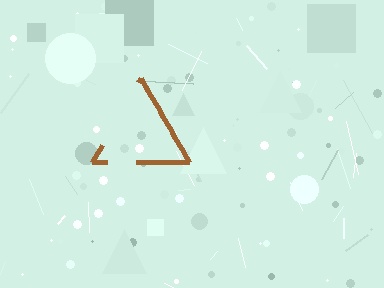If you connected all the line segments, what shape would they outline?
They would outline a triangle.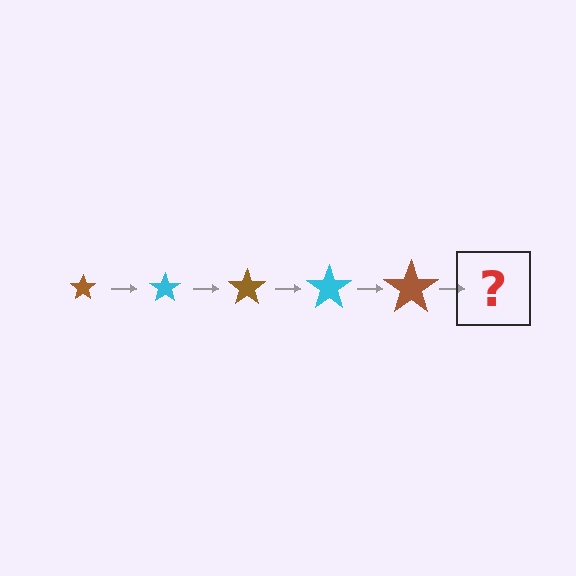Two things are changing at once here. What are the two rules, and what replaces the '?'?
The two rules are that the star grows larger each step and the color cycles through brown and cyan. The '?' should be a cyan star, larger than the previous one.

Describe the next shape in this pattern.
It should be a cyan star, larger than the previous one.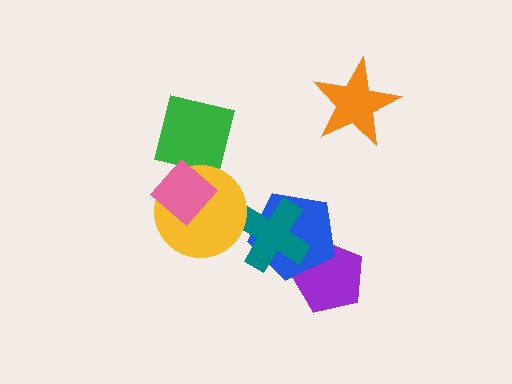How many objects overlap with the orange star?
0 objects overlap with the orange star.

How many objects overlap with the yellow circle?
1 object overlaps with the yellow circle.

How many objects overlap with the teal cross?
1 object overlaps with the teal cross.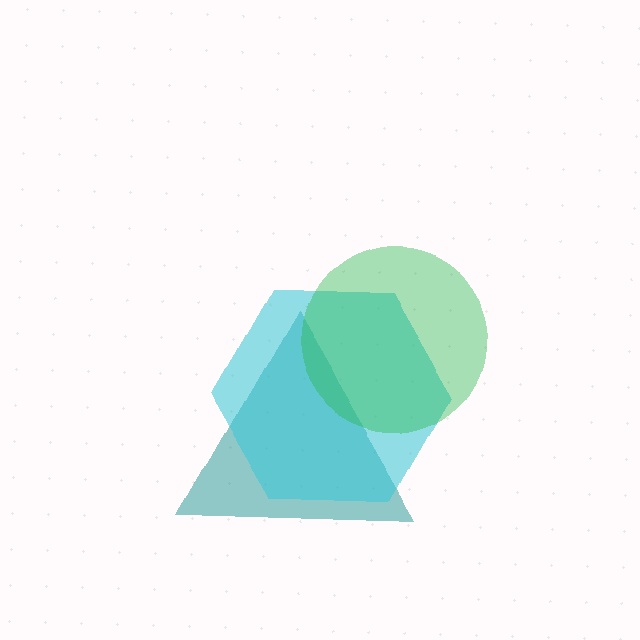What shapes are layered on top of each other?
The layered shapes are: a teal triangle, a cyan hexagon, a green circle.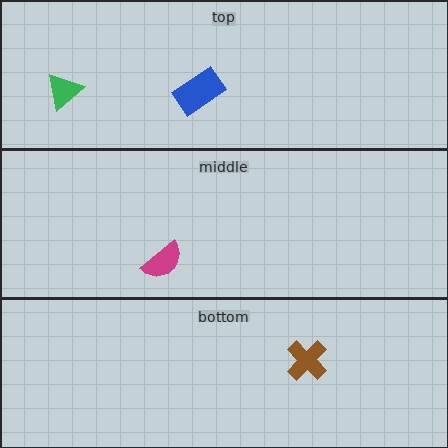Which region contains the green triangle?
The top region.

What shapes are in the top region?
The blue rectangle, the green triangle.